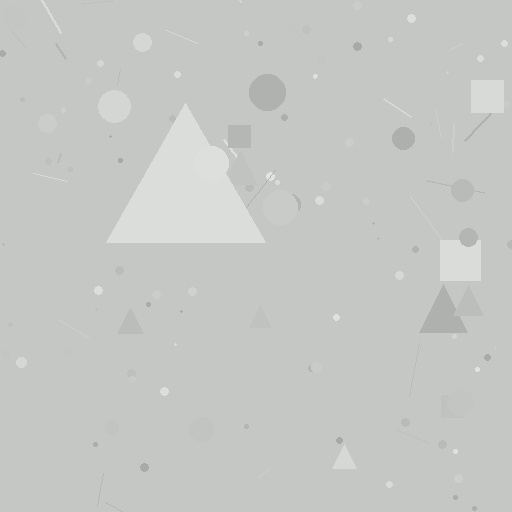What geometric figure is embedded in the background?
A triangle is embedded in the background.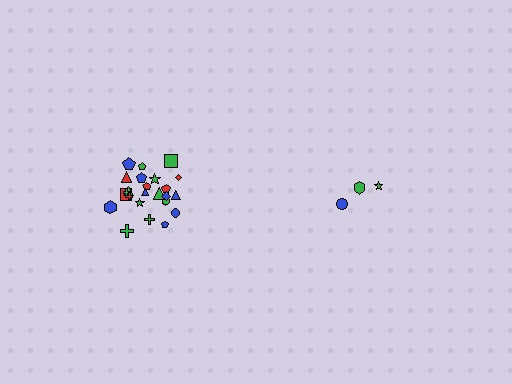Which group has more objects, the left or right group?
The left group.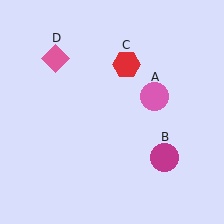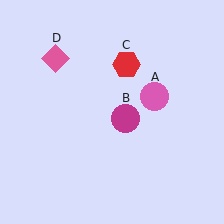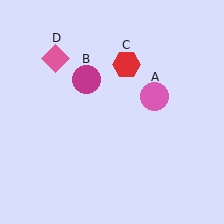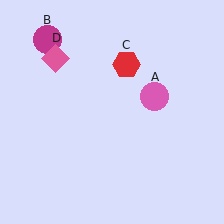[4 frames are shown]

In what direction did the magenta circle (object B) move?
The magenta circle (object B) moved up and to the left.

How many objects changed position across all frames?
1 object changed position: magenta circle (object B).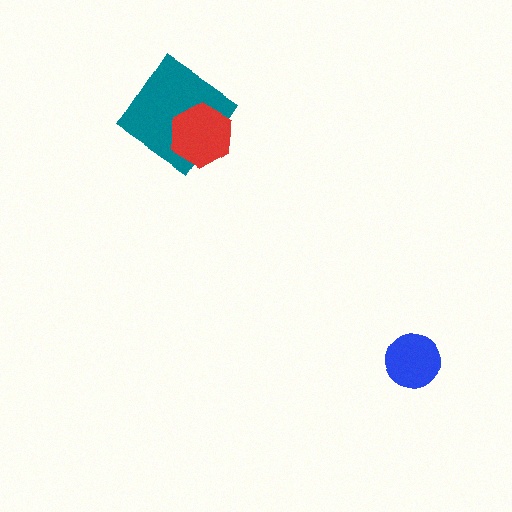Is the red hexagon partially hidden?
No, no other shape covers it.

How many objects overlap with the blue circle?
0 objects overlap with the blue circle.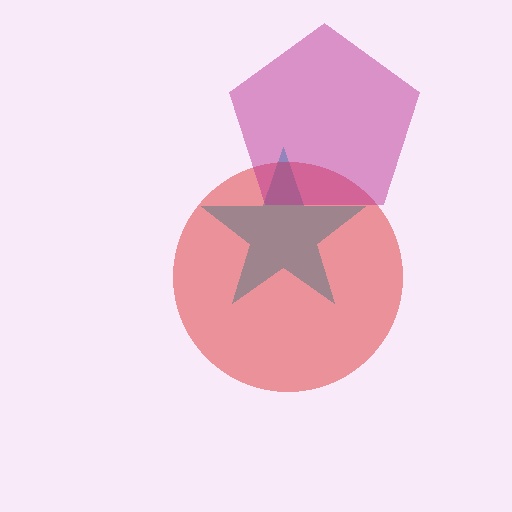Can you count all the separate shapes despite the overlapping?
Yes, there are 3 separate shapes.